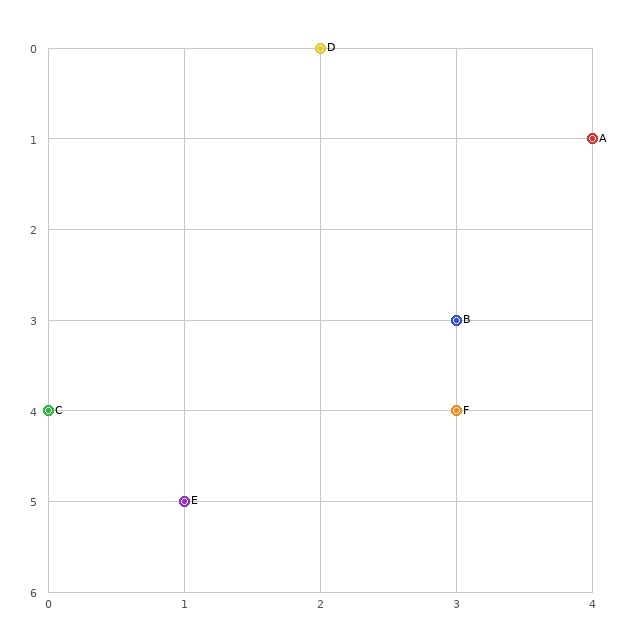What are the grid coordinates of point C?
Point C is at grid coordinates (0, 4).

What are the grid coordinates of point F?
Point F is at grid coordinates (3, 4).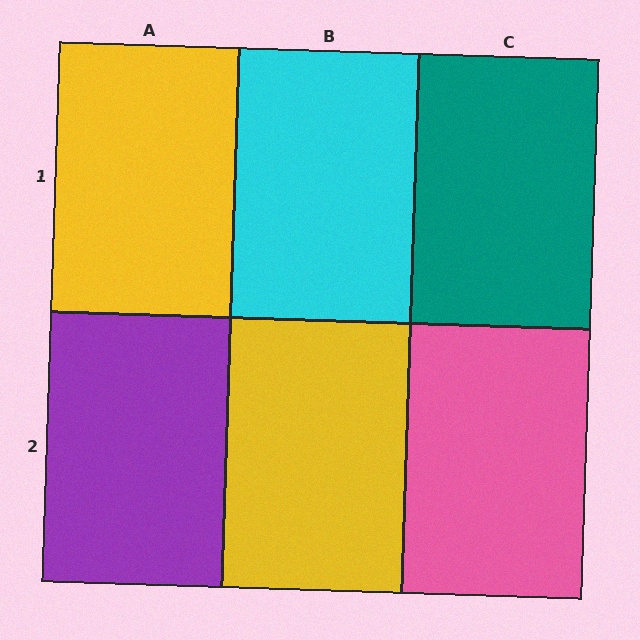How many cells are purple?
1 cell is purple.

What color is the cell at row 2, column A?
Purple.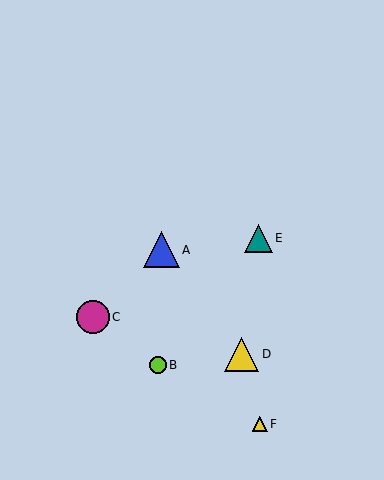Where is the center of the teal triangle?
The center of the teal triangle is at (258, 238).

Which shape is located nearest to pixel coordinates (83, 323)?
The magenta circle (labeled C) at (93, 317) is nearest to that location.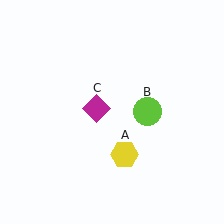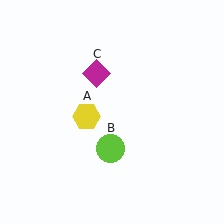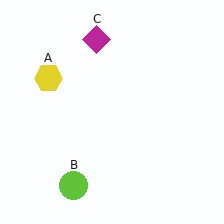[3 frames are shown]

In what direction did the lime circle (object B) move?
The lime circle (object B) moved down and to the left.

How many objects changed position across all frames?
3 objects changed position: yellow hexagon (object A), lime circle (object B), magenta diamond (object C).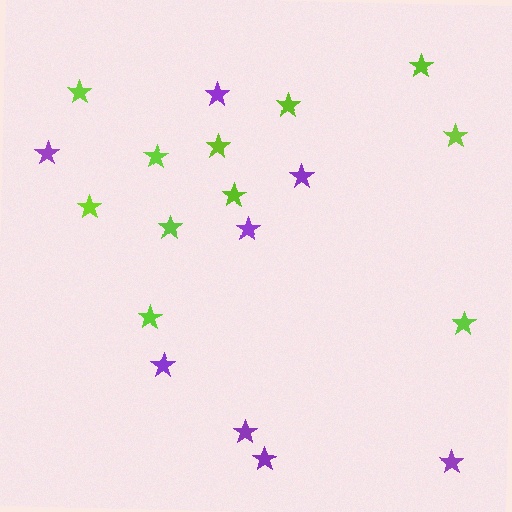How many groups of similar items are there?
There are 2 groups: one group of lime stars (11) and one group of purple stars (8).